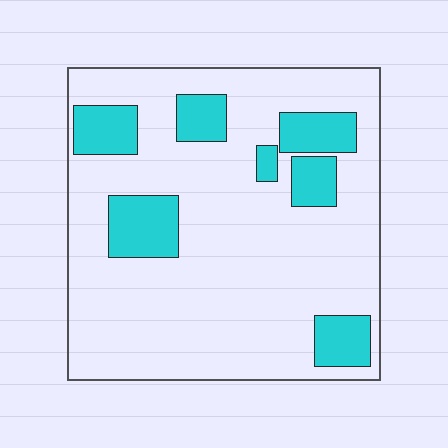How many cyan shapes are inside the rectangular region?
7.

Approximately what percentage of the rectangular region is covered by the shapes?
Approximately 20%.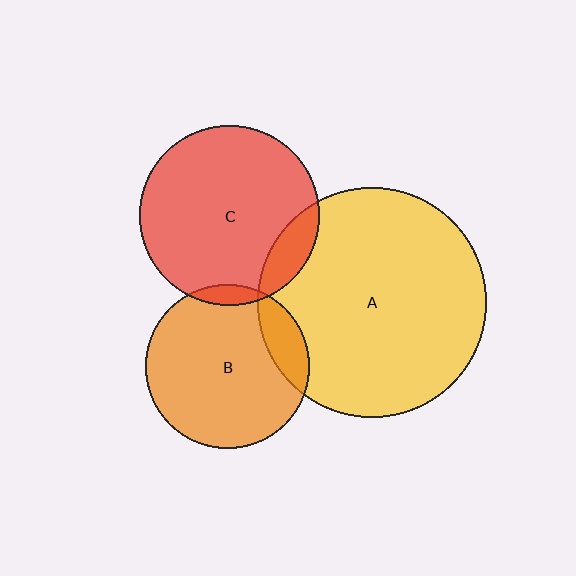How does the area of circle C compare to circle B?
Approximately 1.2 times.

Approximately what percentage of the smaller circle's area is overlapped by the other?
Approximately 15%.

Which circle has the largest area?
Circle A (yellow).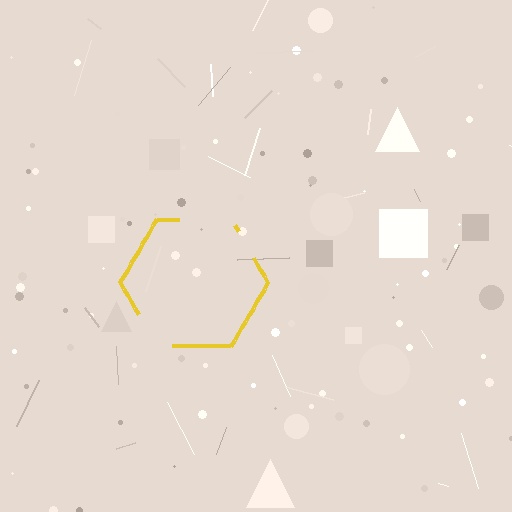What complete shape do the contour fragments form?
The contour fragments form a hexagon.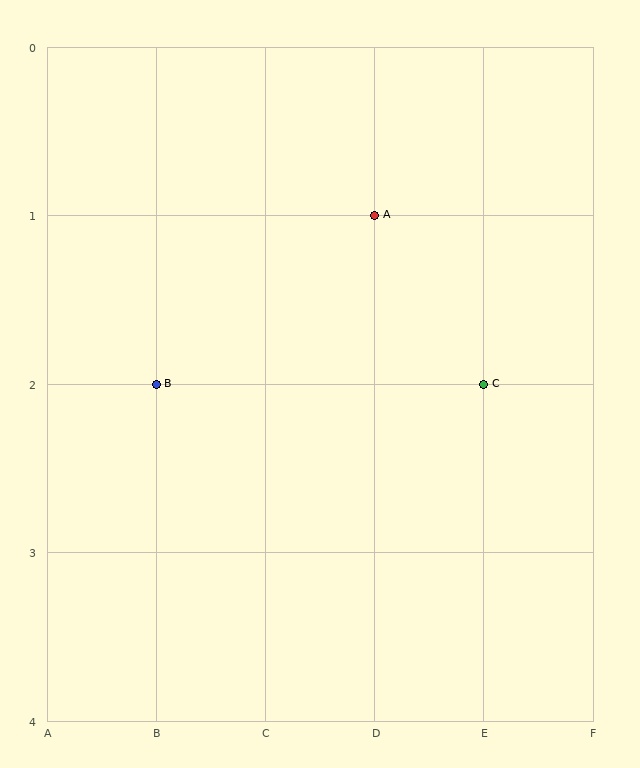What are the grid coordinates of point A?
Point A is at grid coordinates (D, 1).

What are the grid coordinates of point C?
Point C is at grid coordinates (E, 2).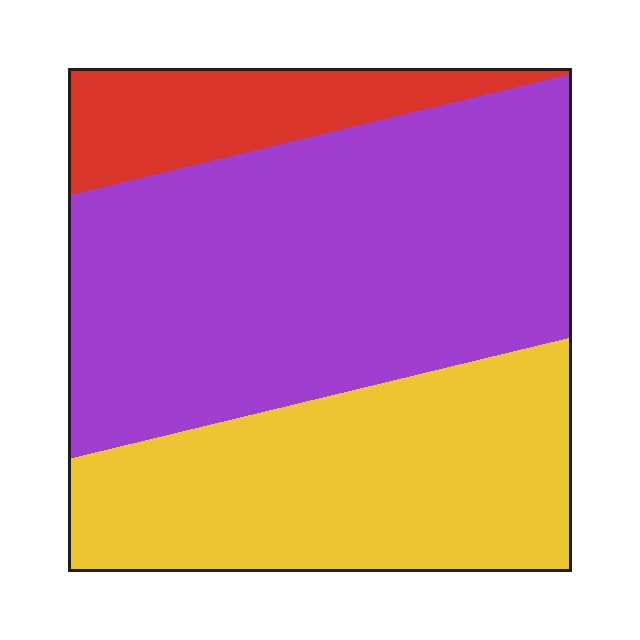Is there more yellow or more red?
Yellow.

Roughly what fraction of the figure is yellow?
Yellow takes up about one third (1/3) of the figure.